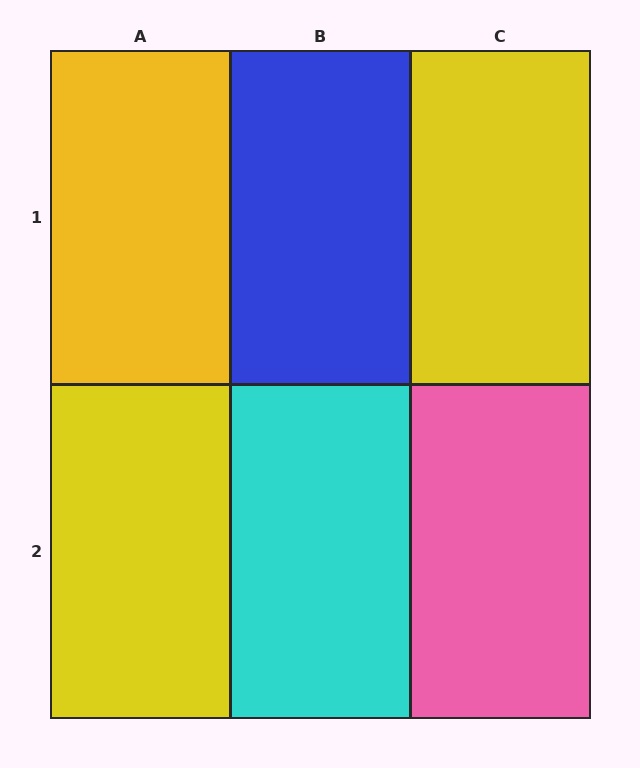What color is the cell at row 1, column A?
Yellow.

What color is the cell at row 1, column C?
Yellow.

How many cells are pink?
1 cell is pink.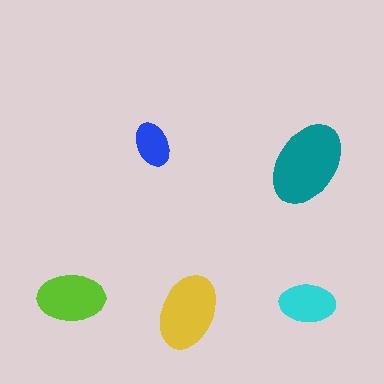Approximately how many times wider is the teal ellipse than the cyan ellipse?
About 1.5 times wider.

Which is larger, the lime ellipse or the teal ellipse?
The teal one.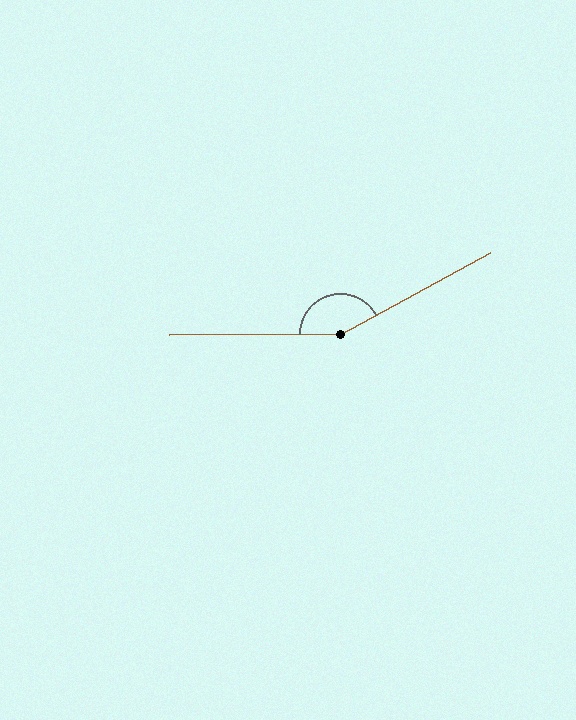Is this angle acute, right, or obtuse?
It is obtuse.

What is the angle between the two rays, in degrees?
Approximately 152 degrees.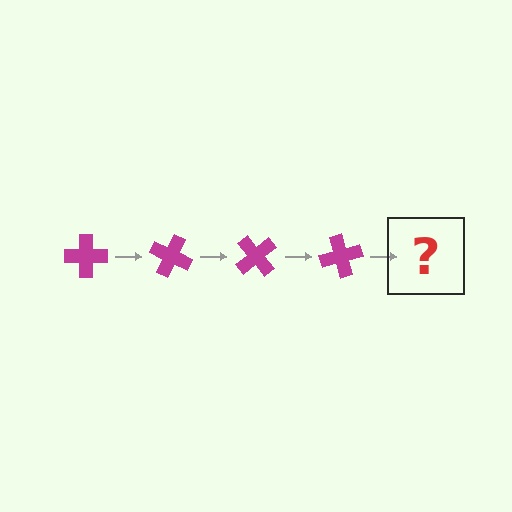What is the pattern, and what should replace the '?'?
The pattern is that the cross rotates 25 degrees each step. The '?' should be a magenta cross rotated 100 degrees.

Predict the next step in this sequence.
The next step is a magenta cross rotated 100 degrees.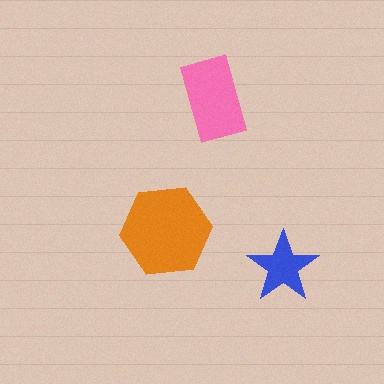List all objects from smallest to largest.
The blue star, the pink rectangle, the orange hexagon.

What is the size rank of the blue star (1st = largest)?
3rd.